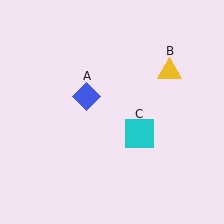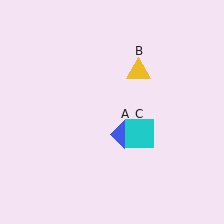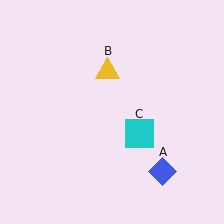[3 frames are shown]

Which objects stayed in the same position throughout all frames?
Cyan square (object C) remained stationary.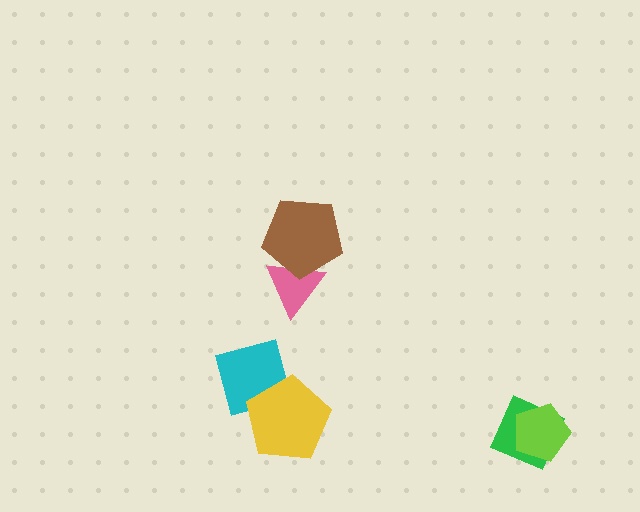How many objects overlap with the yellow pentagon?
1 object overlaps with the yellow pentagon.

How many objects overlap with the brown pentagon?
1 object overlaps with the brown pentagon.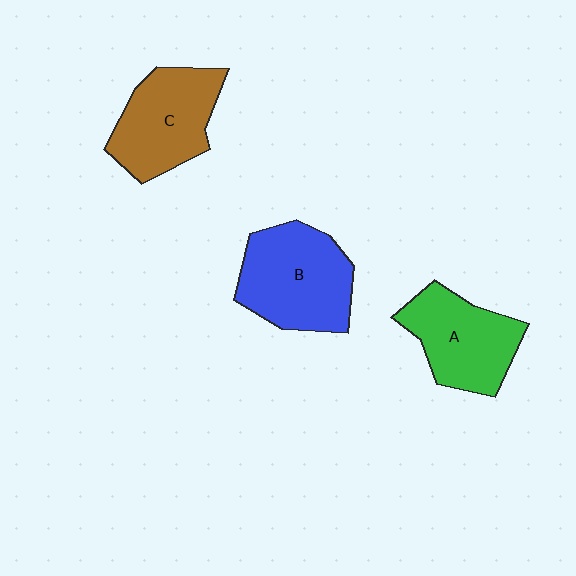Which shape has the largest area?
Shape B (blue).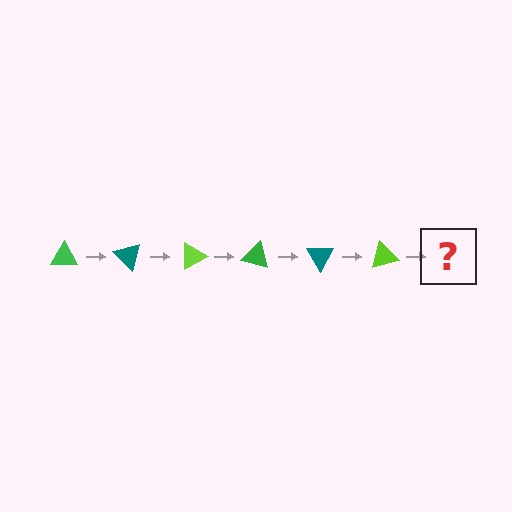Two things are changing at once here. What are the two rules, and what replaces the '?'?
The two rules are that it rotates 45 degrees each step and the color cycles through green, teal, and lime. The '?' should be a green triangle, rotated 270 degrees from the start.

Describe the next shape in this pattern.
It should be a green triangle, rotated 270 degrees from the start.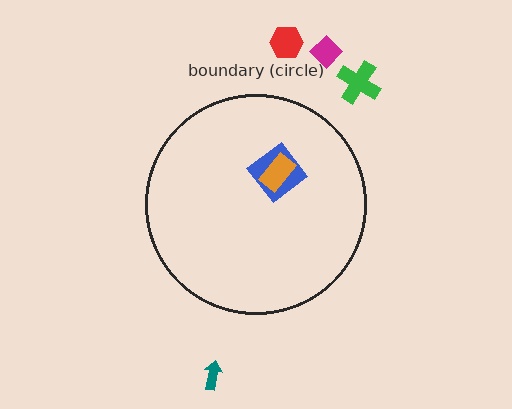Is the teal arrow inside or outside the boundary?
Outside.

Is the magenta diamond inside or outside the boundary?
Outside.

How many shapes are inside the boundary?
2 inside, 4 outside.